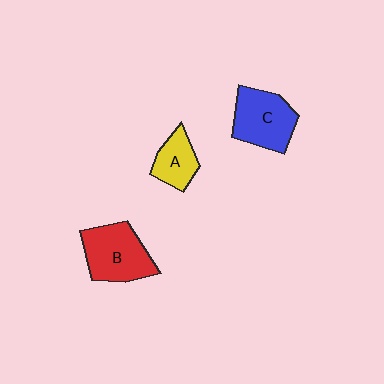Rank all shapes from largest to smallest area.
From largest to smallest: B (red), C (blue), A (yellow).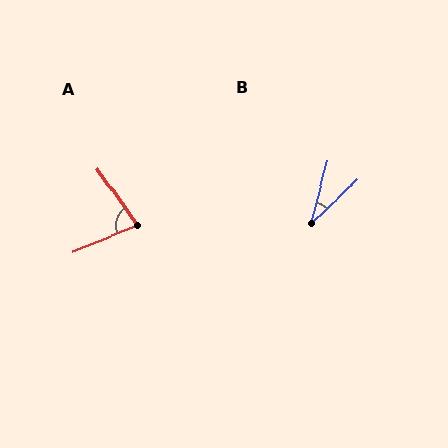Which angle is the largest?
A, at approximately 77 degrees.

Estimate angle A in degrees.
Approximately 77 degrees.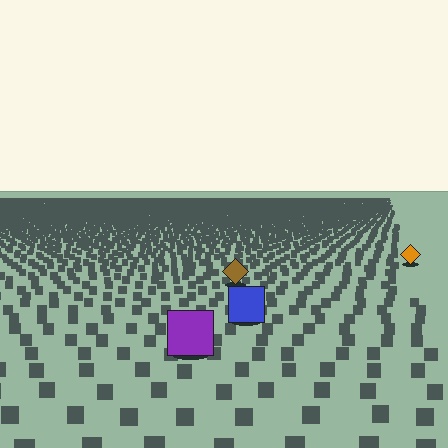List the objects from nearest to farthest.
From nearest to farthest: the purple square, the blue square, the brown diamond, the orange diamond.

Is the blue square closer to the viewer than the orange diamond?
Yes. The blue square is closer — you can tell from the texture gradient: the ground texture is coarser near it.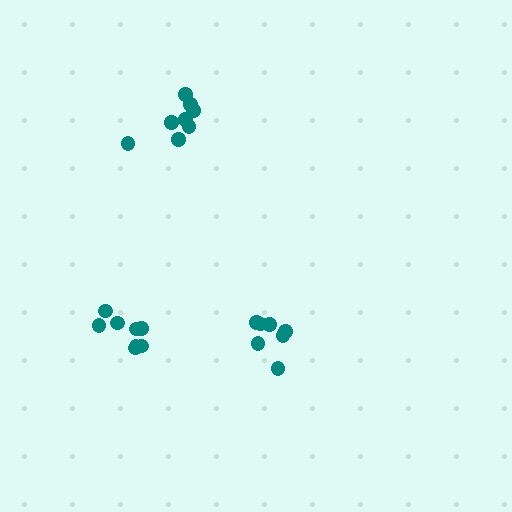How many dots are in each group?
Group 1: 7 dots, Group 2: 8 dots, Group 3: 8 dots (23 total).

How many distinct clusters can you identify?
There are 3 distinct clusters.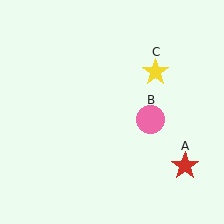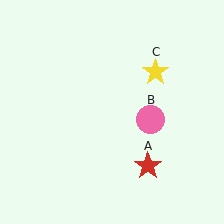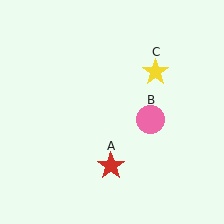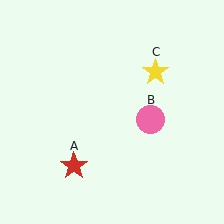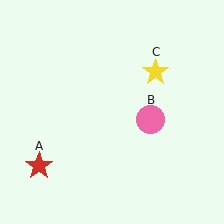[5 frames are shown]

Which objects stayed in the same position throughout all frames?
Pink circle (object B) and yellow star (object C) remained stationary.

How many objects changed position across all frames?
1 object changed position: red star (object A).